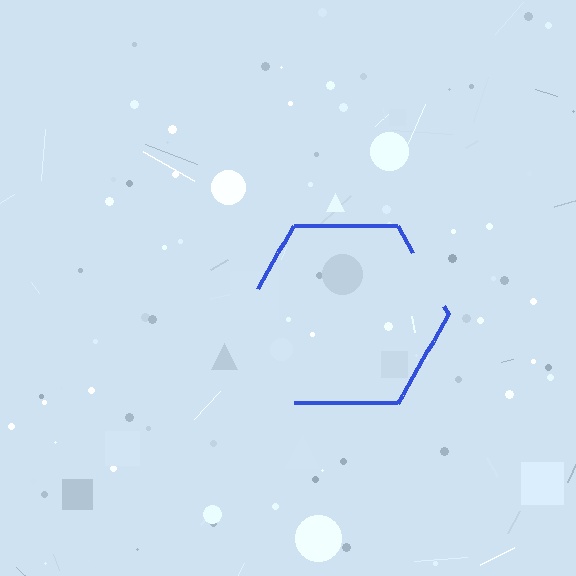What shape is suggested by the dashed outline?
The dashed outline suggests a hexagon.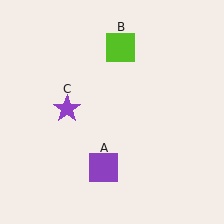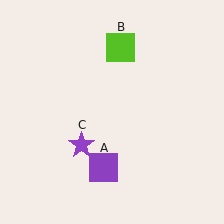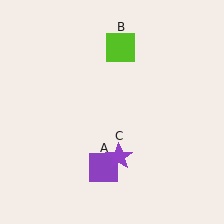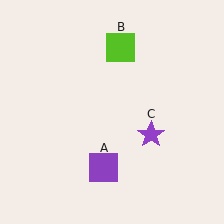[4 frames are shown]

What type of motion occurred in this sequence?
The purple star (object C) rotated counterclockwise around the center of the scene.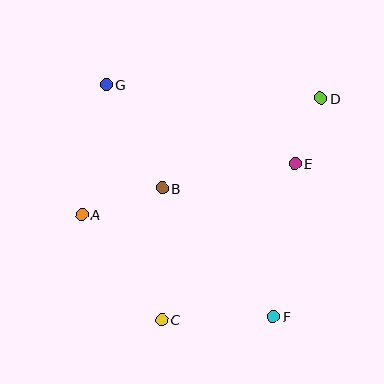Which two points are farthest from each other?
Points F and G are farthest from each other.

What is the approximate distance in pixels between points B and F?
The distance between B and F is approximately 170 pixels.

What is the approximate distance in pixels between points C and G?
The distance between C and G is approximately 241 pixels.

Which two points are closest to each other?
Points D and E are closest to each other.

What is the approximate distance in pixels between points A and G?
The distance between A and G is approximately 132 pixels.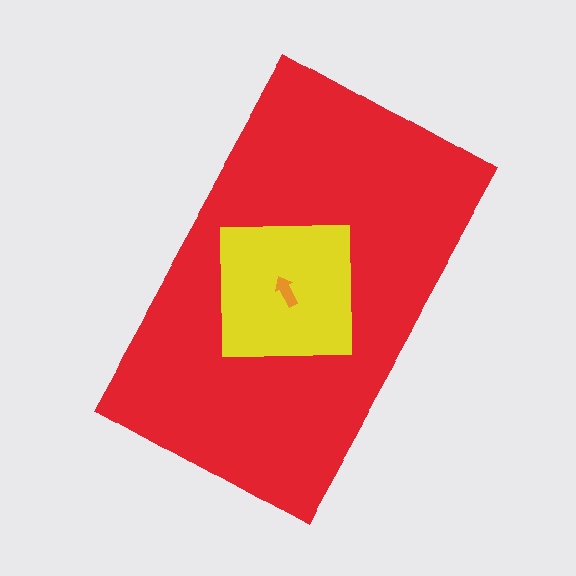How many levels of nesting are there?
3.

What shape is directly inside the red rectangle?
The yellow square.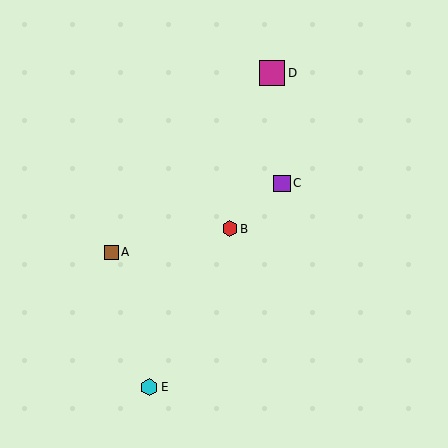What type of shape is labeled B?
Shape B is a red hexagon.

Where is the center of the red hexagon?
The center of the red hexagon is at (230, 229).